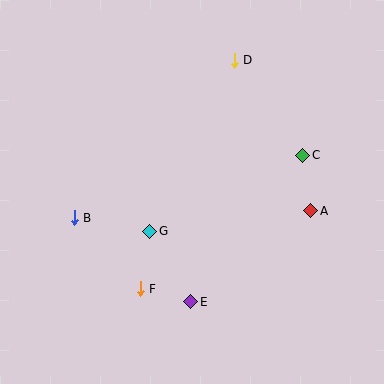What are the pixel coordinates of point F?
Point F is at (140, 289).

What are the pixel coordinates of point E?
Point E is at (191, 302).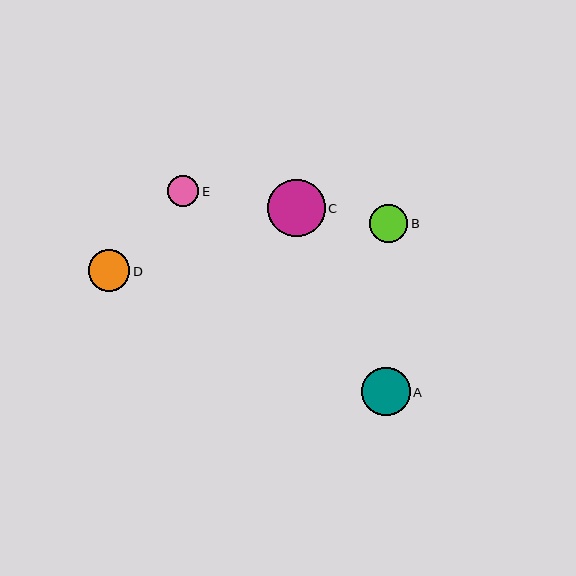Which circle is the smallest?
Circle E is the smallest with a size of approximately 31 pixels.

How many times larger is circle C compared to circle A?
Circle C is approximately 1.2 times the size of circle A.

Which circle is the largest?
Circle C is the largest with a size of approximately 58 pixels.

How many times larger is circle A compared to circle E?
Circle A is approximately 1.6 times the size of circle E.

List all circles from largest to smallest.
From largest to smallest: C, A, D, B, E.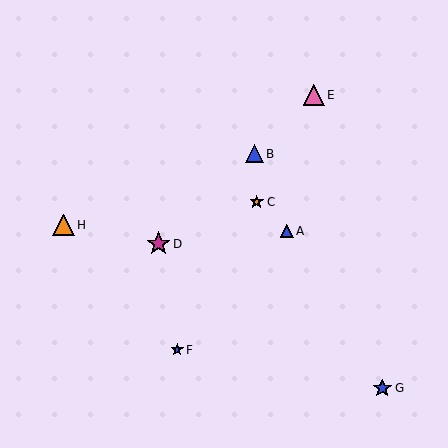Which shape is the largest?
The magenta star (labeled D) is the largest.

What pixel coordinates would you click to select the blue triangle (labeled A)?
Click at (287, 231) to select the blue triangle A.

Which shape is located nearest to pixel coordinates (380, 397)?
The blue star (labeled G) at (382, 388) is nearest to that location.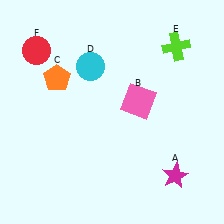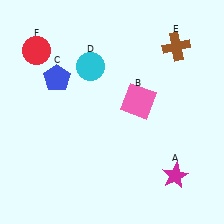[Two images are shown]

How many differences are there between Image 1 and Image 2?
There are 2 differences between the two images.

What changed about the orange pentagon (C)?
In Image 1, C is orange. In Image 2, it changed to blue.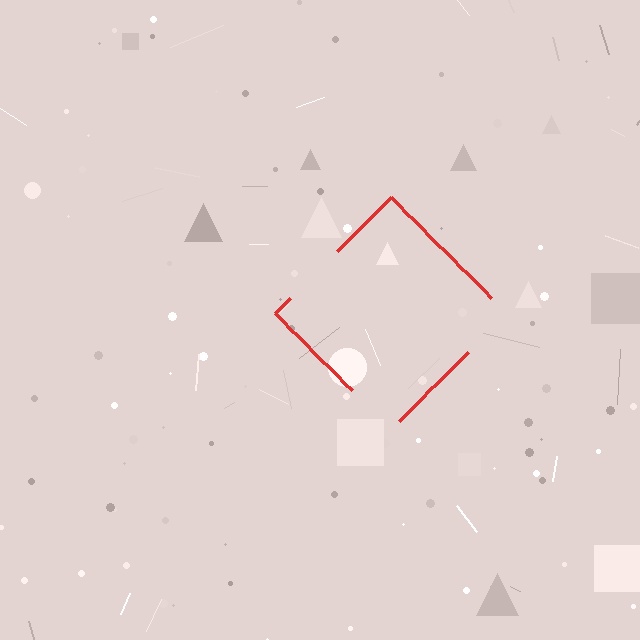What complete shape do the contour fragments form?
The contour fragments form a diamond.